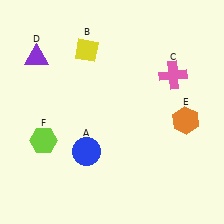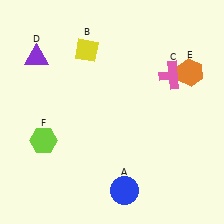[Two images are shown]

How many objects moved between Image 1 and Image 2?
2 objects moved between the two images.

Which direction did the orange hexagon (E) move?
The orange hexagon (E) moved up.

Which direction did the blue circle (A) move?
The blue circle (A) moved down.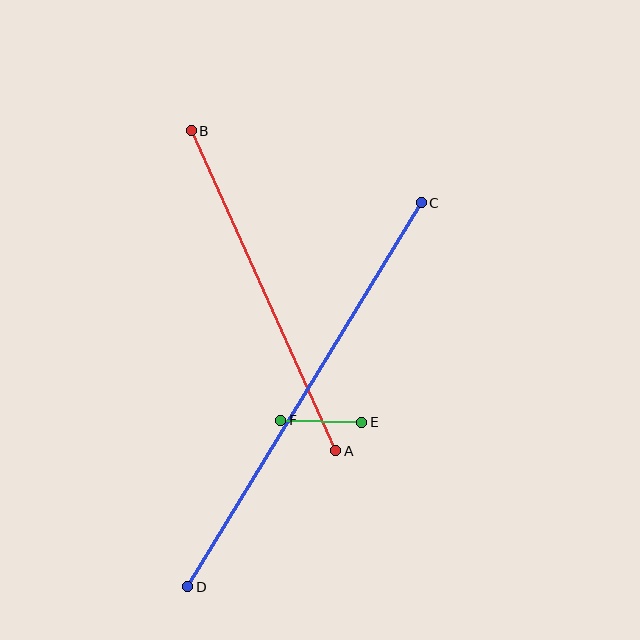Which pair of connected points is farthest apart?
Points C and D are farthest apart.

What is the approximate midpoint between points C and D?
The midpoint is at approximately (305, 395) pixels.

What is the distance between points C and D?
The distance is approximately 449 pixels.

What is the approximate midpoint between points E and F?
The midpoint is at approximately (321, 421) pixels.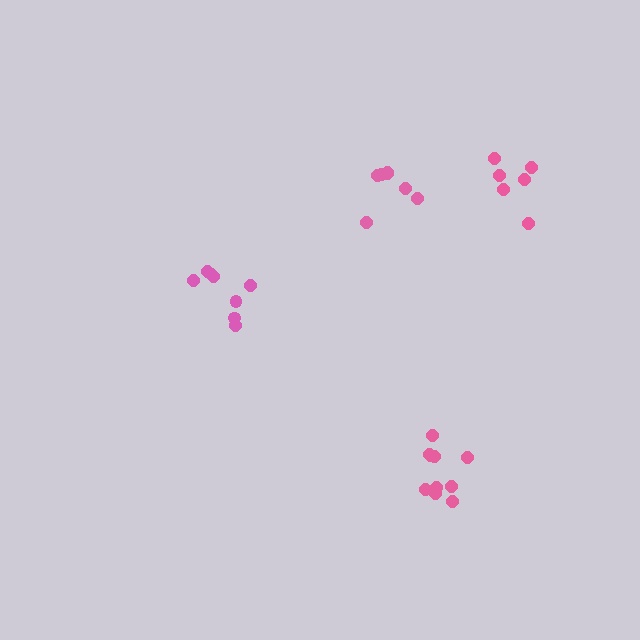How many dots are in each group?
Group 1: 8 dots, Group 2: 6 dots, Group 3: 7 dots, Group 4: 10 dots (31 total).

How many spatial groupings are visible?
There are 4 spatial groupings.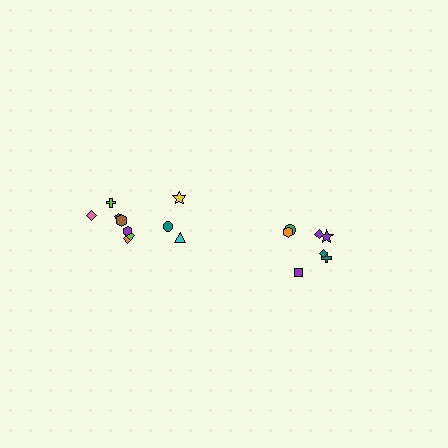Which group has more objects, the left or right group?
The left group.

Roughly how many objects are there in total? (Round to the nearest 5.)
Roughly 15 objects in total.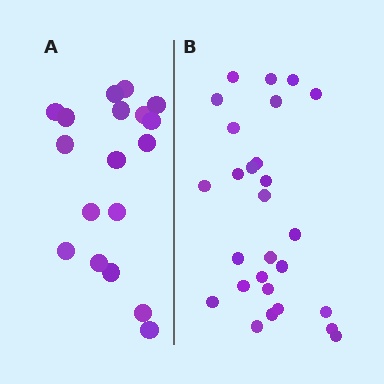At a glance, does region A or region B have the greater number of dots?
Region B (the right region) has more dots.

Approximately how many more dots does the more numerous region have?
Region B has roughly 8 or so more dots than region A.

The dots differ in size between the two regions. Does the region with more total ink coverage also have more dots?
No. Region A has more total ink coverage because its dots are larger, but region B actually contains more individual dots. Total area can be misleading — the number of items is what matters here.